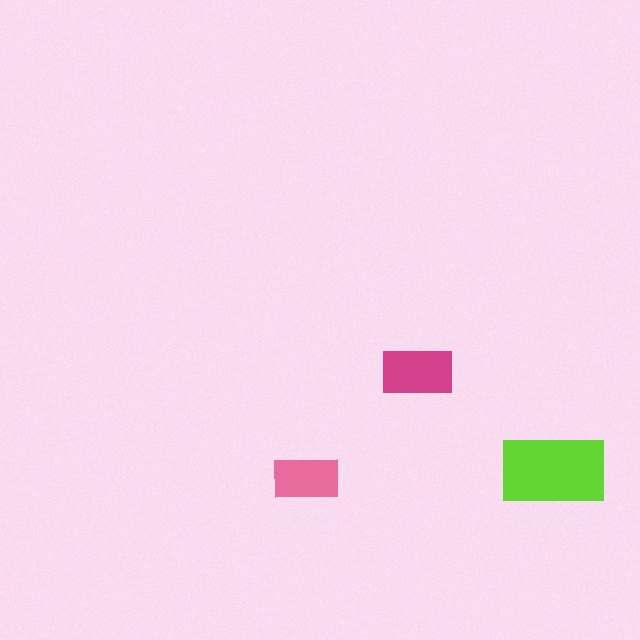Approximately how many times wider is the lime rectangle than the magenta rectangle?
About 1.5 times wider.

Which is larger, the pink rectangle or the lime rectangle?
The lime one.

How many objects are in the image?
There are 3 objects in the image.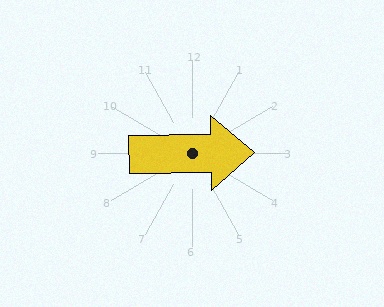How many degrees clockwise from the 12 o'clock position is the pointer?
Approximately 89 degrees.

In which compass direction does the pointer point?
East.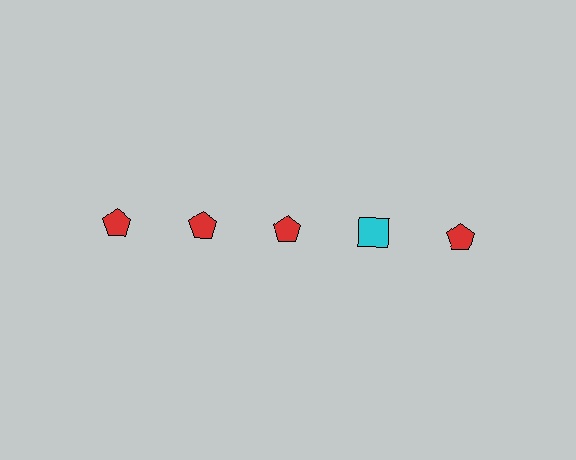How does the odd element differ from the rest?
It differs in both color (cyan instead of red) and shape (square instead of pentagon).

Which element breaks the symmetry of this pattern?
The cyan square in the top row, second from right column breaks the symmetry. All other shapes are red pentagons.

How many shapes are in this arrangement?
There are 5 shapes arranged in a grid pattern.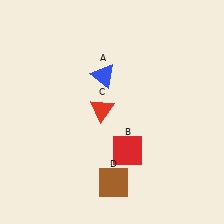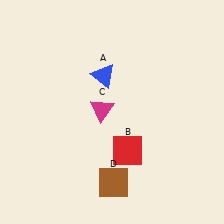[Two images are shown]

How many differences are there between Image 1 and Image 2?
There is 1 difference between the two images.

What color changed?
The triangle (C) changed from red in Image 1 to magenta in Image 2.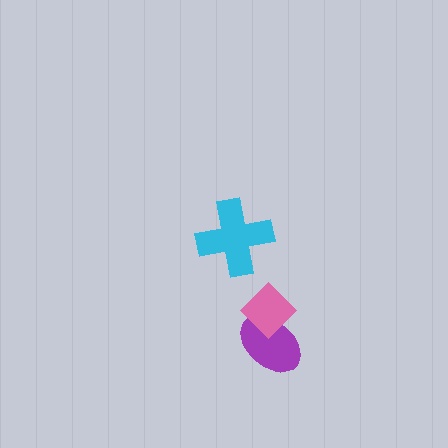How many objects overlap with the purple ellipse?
1 object overlaps with the purple ellipse.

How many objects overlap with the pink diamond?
1 object overlaps with the pink diamond.